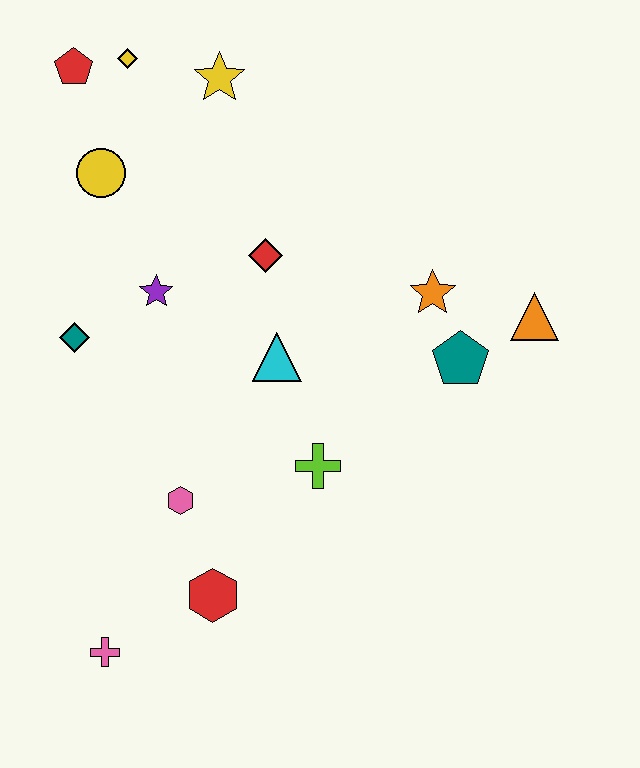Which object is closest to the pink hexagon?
The red hexagon is closest to the pink hexagon.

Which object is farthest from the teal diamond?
The orange triangle is farthest from the teal diamond.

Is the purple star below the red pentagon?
Yes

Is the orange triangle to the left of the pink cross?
No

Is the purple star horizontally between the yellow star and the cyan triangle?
No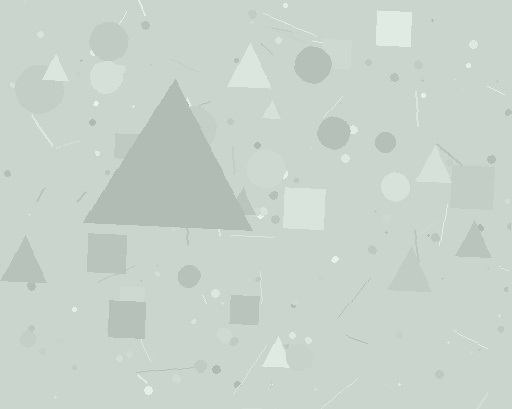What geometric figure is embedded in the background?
A triangle is embedded in the background.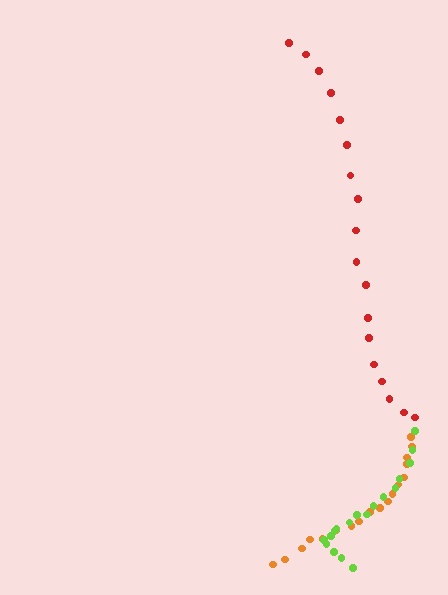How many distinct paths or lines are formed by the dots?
There are 3 distinct paths.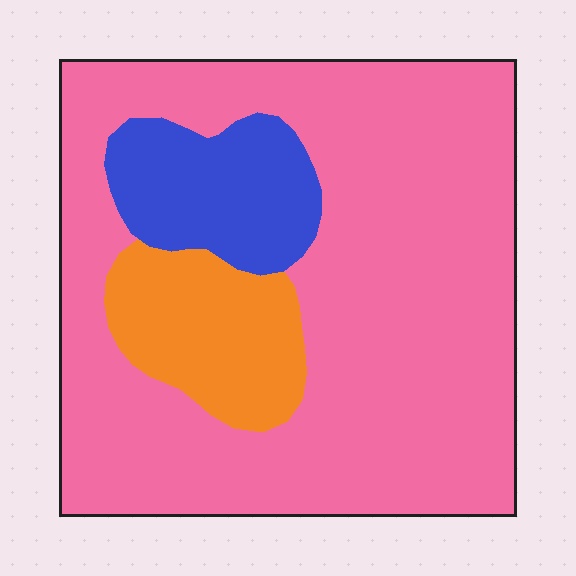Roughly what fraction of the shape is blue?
Blue takes up about one eighth (1/8) of the shape.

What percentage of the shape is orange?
Orange takes up less than a quarter of the shape.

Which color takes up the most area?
Pink, at roughly 75%.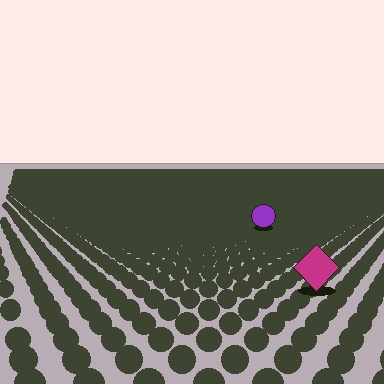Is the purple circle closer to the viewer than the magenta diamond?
No. The magenta diamond is closer — you can tell from the texture gradient: the ground texture is coarser near it.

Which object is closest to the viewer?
The magenta diamond is closest. The texture marks near it are larger and more spread out.